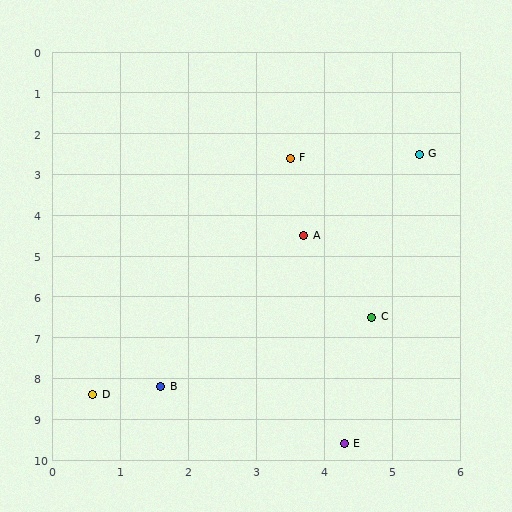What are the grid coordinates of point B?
Point B is at approximately (1.6, 8.2).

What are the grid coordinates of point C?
Point C is at approximately (4.7, 6.5).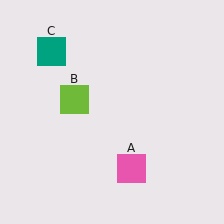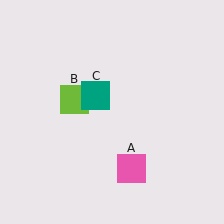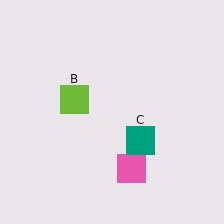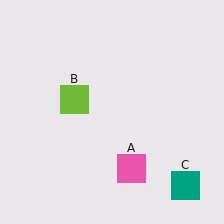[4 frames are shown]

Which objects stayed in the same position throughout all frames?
Pink square (object A) and lime square (object B) remained stationary.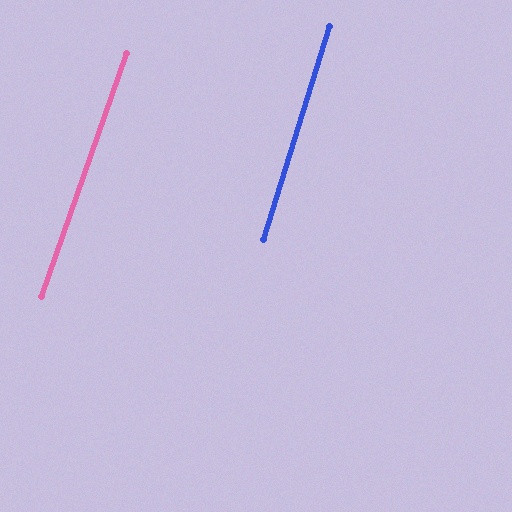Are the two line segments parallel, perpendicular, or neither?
Parallel — their directions differ by only 1.9°.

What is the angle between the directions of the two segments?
Approximately 2 degrees.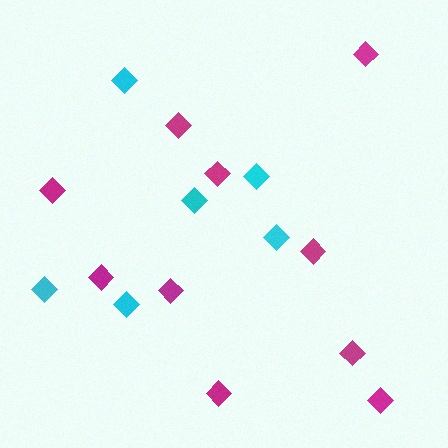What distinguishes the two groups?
There are 2 groups: one group of magenta diamonds (10) and one group of cyan diamonds (6).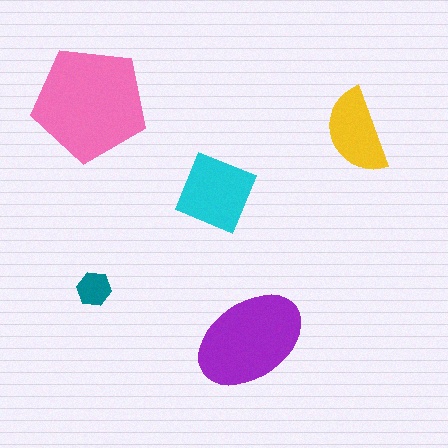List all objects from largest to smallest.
The pink pentagon, the purple ellipse, the cyan diamond, the yellow semicircle, the teal hexagon.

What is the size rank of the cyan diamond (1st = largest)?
3rd.